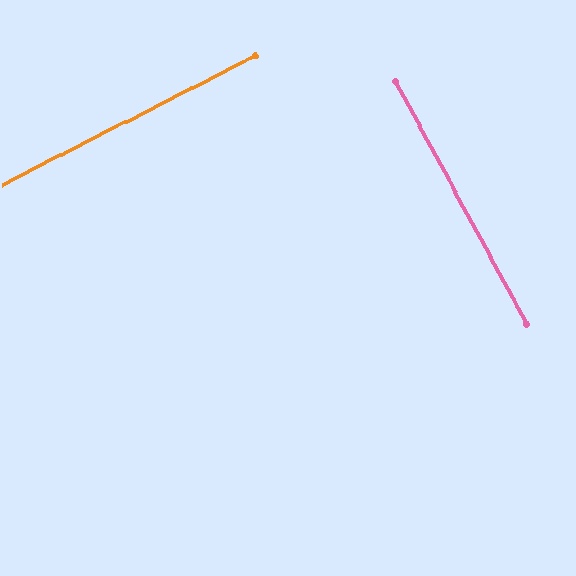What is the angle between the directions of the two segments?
Approximately 88 degrees.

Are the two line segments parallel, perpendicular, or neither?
Perpendicular — they meet at approximately 88°.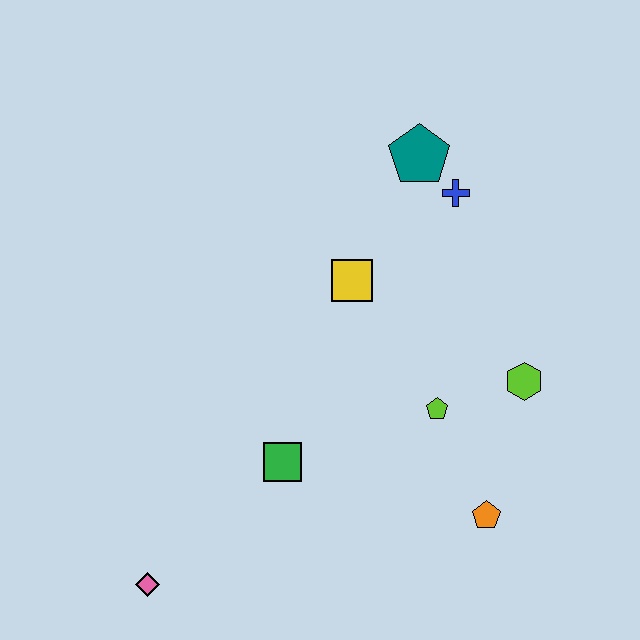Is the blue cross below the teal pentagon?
Yes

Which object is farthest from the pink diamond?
The teal pentagon is farthest from the pink diamond.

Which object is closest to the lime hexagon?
The lime pentagon is closest to the lime hexagon.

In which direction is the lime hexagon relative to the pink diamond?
The lime hexagon is to the right of the pink diamond.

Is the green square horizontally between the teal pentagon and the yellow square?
No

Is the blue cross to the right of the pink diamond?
Yes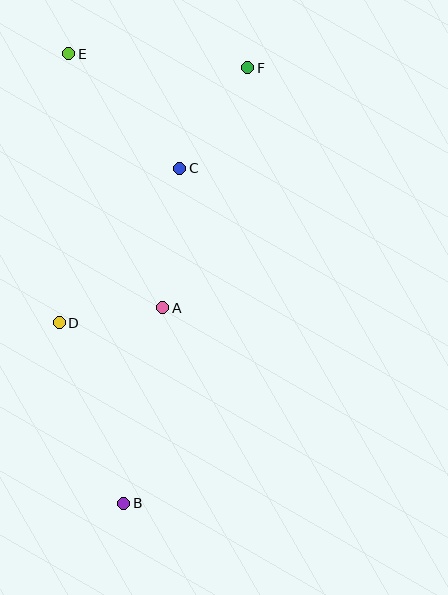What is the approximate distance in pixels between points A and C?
The distance between A and C is approximately 140 pixels.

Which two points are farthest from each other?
Points B and E are farthest from each other.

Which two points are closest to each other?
Points A and D are closest to each other.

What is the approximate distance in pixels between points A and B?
The distance between A and B is approximately 199 pixels.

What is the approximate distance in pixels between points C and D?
The distance between C and D is approximately 196 pixels.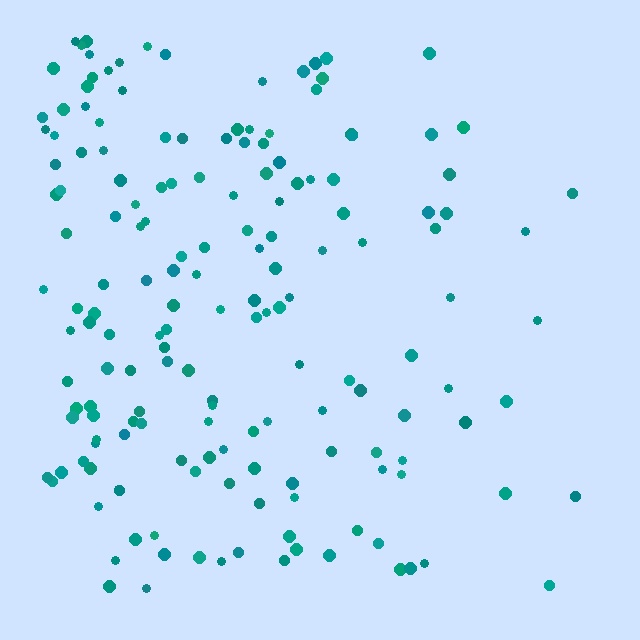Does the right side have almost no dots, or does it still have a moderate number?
Still a moderate number, just noticeably fewer than the left.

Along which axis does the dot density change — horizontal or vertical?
Horizontal.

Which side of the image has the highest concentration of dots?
The left.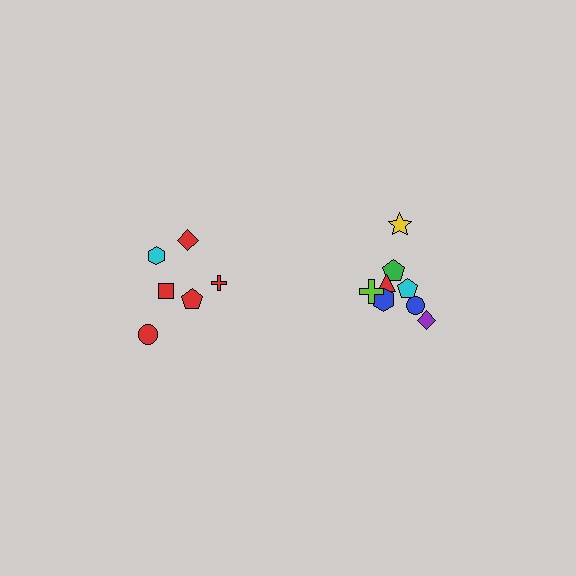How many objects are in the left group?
There are 6 objects.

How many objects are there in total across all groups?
There are 14 objects.